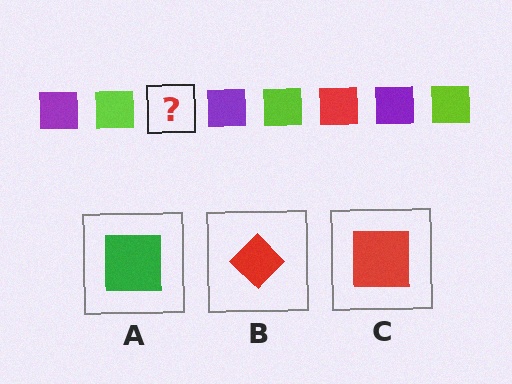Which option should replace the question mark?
Option C.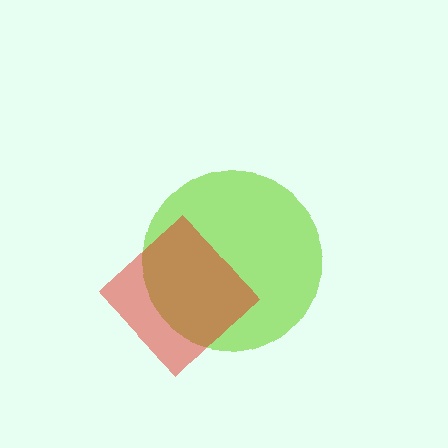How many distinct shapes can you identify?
There are 2 distinct shapes: a lime circle, a red diamond.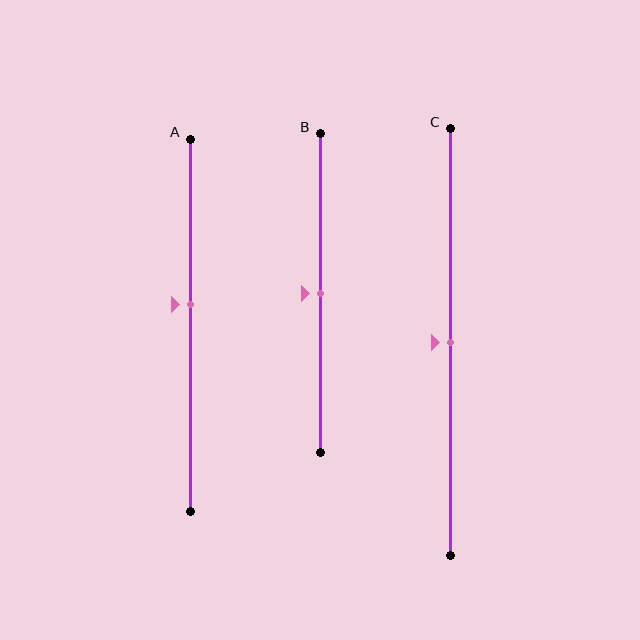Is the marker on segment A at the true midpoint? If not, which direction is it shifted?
No, the marker on segment A is shifted upward by about 6% of the segment length.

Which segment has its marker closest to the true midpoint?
Segment B has its marker closest to the true midpoint.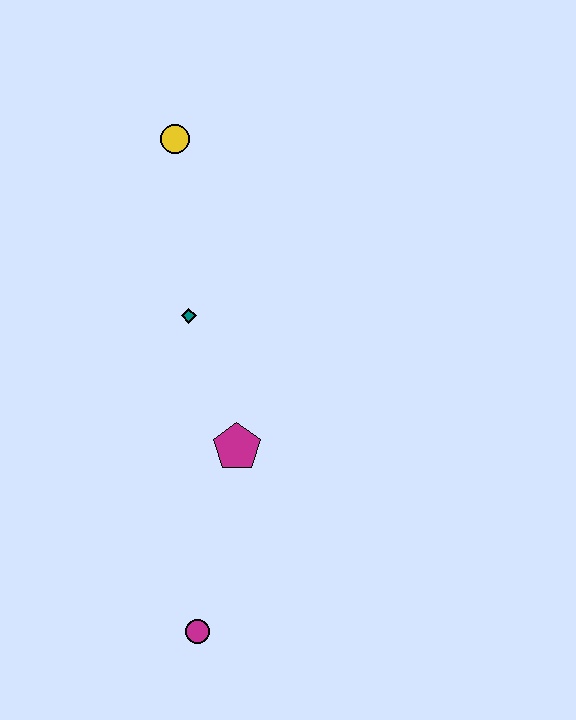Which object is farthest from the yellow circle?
The magenta circle is farthest from the yellow circle.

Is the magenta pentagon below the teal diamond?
Yes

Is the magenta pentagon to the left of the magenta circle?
No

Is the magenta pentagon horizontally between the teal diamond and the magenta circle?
No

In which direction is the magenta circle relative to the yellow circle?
The magenta circle is below the yellow circle.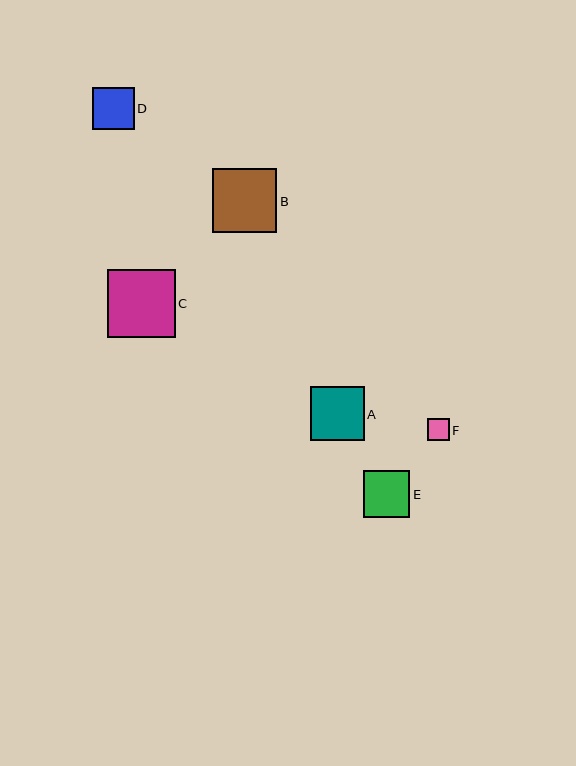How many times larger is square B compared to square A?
Square B is approximately 1.2 times the size of square A.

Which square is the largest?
Square C is the largest with a size of approximately 68 pixels.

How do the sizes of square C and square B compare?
Square C and square B are approximately the same size.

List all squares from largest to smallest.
From largest to smallest: C, B, A, E, D, F.